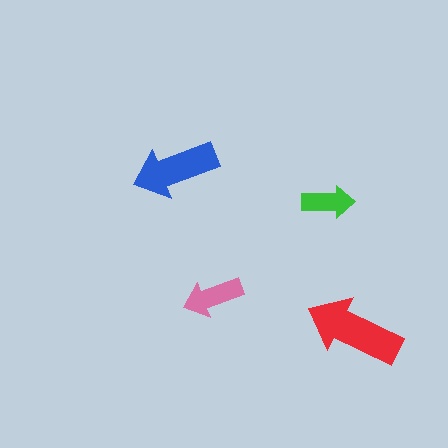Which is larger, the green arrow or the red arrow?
The red one.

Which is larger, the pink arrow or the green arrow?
The pink one.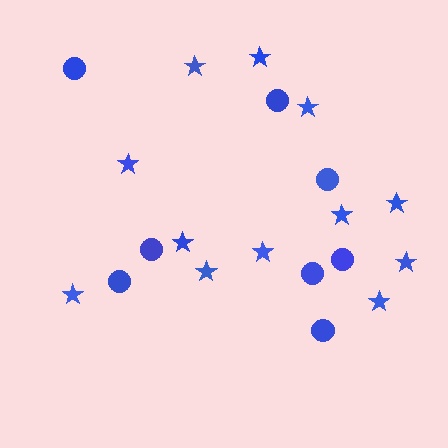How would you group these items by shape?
There are 2 groups: one group of stars (12) and one group of circles (8).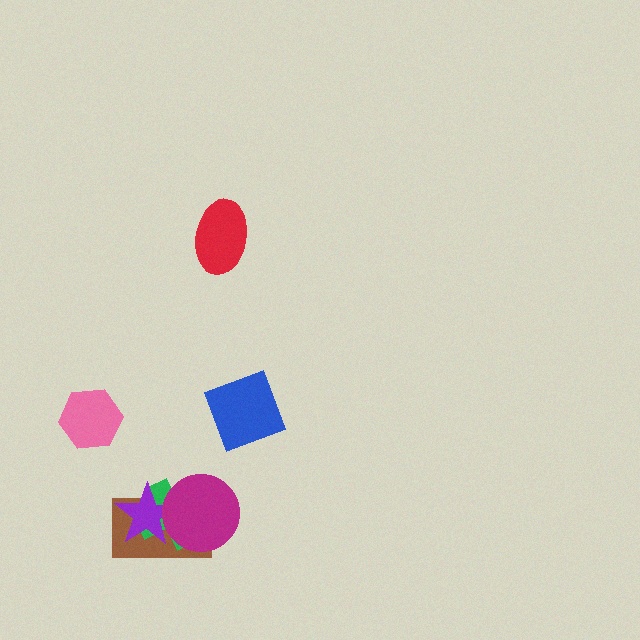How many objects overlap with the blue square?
0 objects overlap with the blue square.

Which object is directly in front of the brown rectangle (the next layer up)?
The green cross is directly in front of the brown rectangle.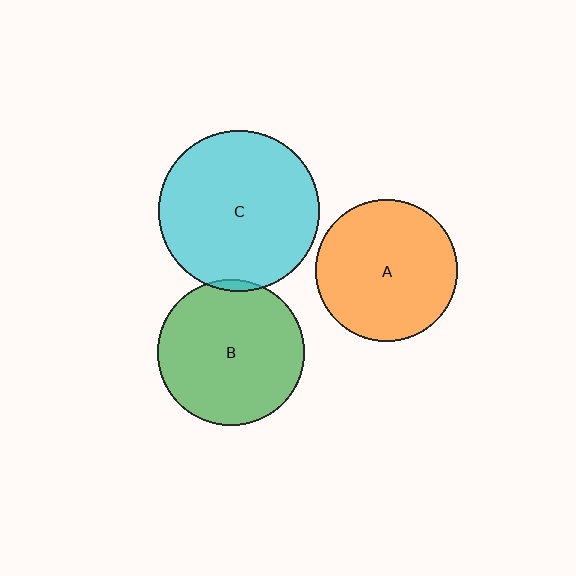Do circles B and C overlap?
Yes.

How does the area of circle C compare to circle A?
Approximately 1.3 times.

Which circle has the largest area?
Circle C (cyan).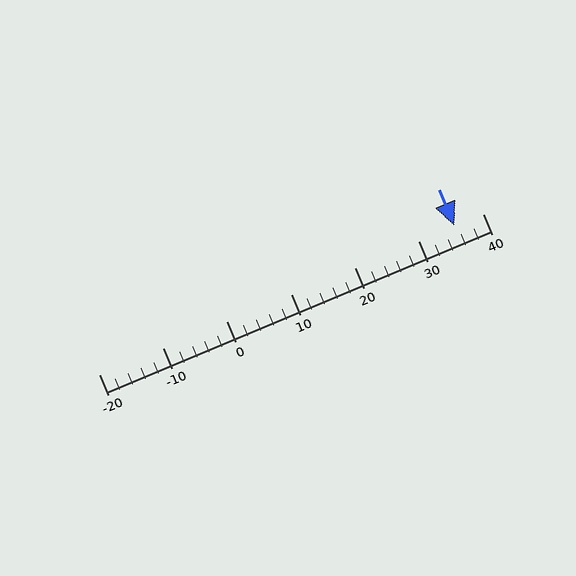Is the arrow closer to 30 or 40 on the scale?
The arrow is closer to 40.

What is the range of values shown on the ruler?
The ruler shows values from -20 to 40.